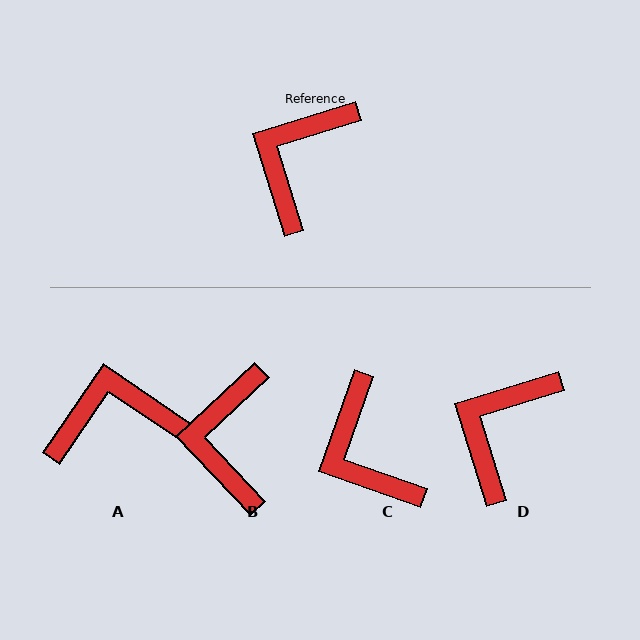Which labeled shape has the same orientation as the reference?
D.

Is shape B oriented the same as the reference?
No, it is off by about 26 degrees.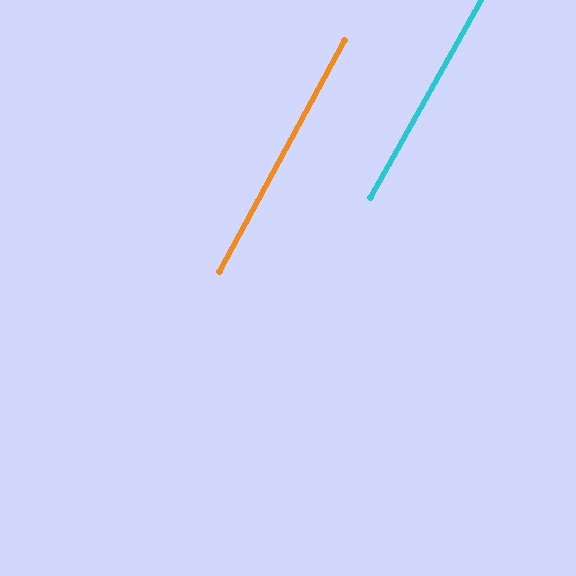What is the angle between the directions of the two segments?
Approximately 1 degree.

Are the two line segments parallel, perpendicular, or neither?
Parallel — their directions differ by only 0.7°.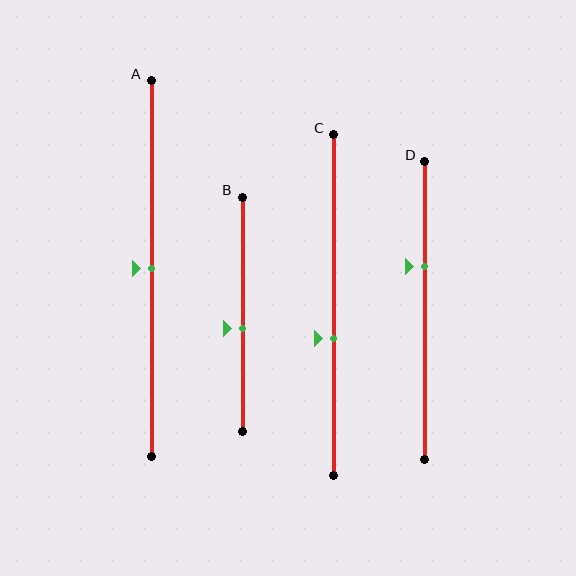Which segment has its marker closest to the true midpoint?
Segment A has its marker closest to the true midpoint.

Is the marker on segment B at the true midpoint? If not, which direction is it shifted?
No, the marker on segment B is shifted downward by about 6% of the segment length.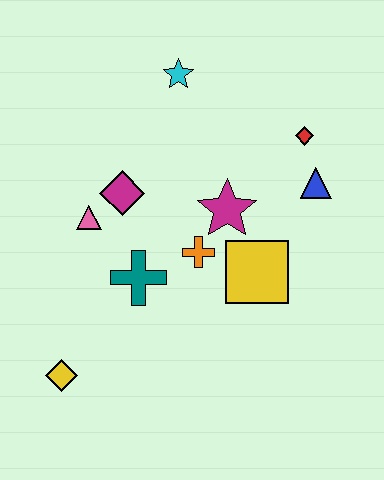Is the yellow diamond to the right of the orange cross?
No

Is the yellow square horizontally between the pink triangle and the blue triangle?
Yes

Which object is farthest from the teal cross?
The red diamond is farthest from the teal cross.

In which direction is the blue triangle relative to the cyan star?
The blue triangle is to the right of the cyan star.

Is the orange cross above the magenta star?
No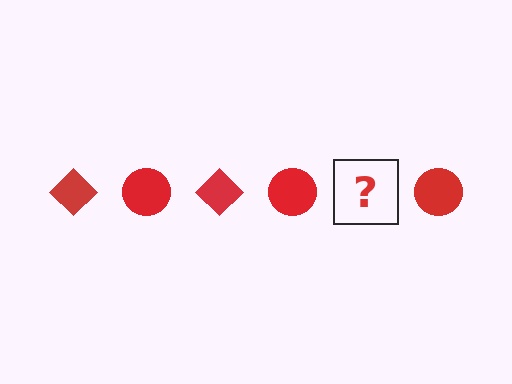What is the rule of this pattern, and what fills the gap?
The rule is that the pattern cycles through diamond, circle shapes in red. The gap should be filled with a red diamond.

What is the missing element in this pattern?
The missing element is a red diamond.